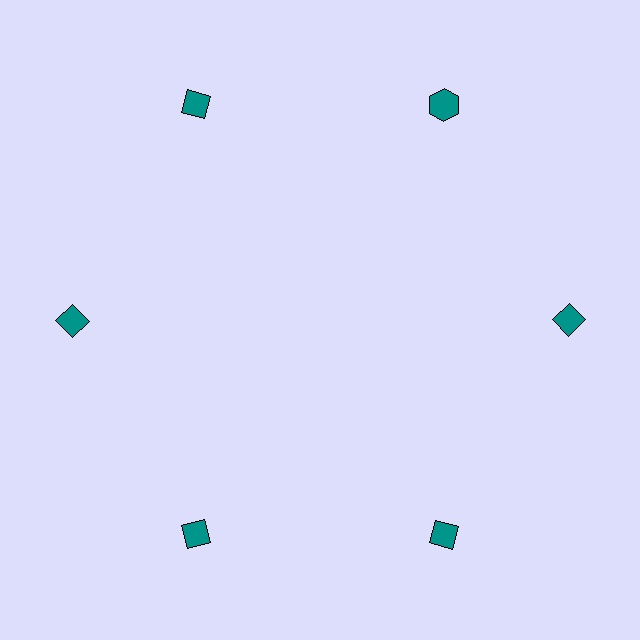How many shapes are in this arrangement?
There are 6 shapes arranged in a ring pattern.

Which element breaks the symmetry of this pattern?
The teal hexagon at roughly the 1 o'clock position breaks the symmetry. All other shapes are teal diamonds.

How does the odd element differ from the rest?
It has a different shape: hexagon instead of diamond.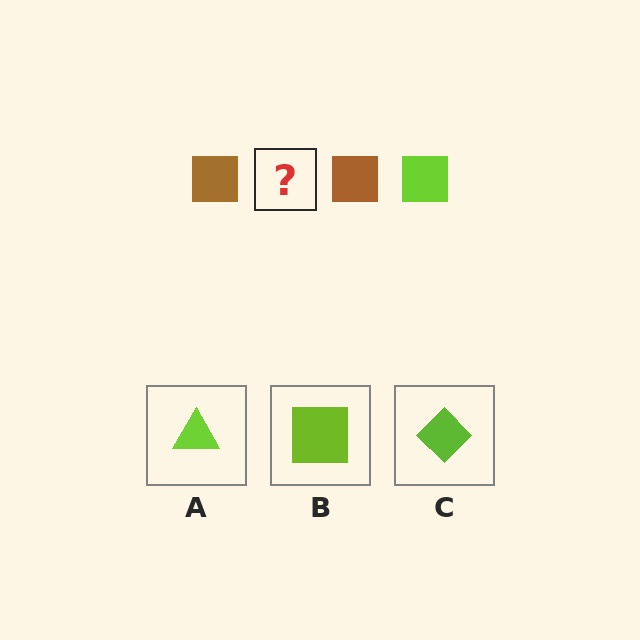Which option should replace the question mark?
Option B.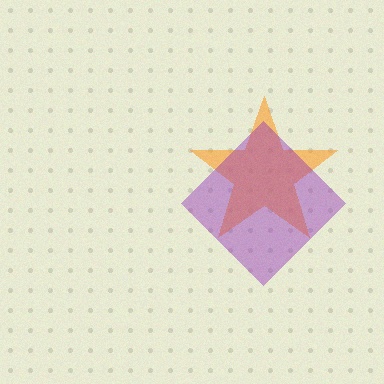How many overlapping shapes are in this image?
There are 2 overlapping shapes in the image.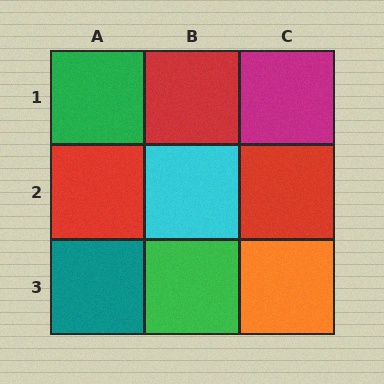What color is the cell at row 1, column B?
Red.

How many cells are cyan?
1 cell is cyan.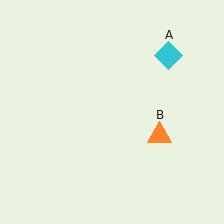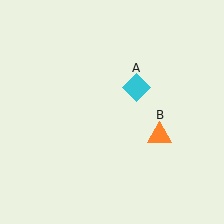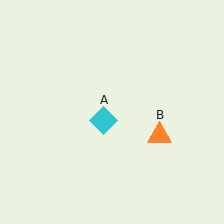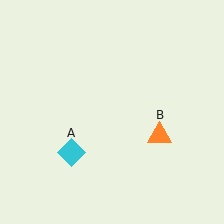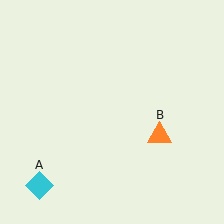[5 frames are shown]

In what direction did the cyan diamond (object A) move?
The cyan diamond (object A) moved down and to the left.